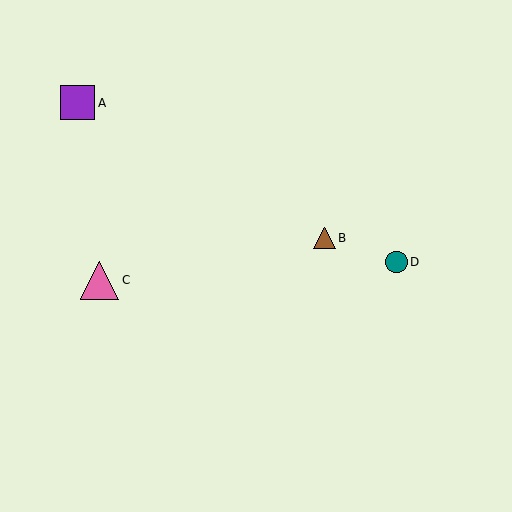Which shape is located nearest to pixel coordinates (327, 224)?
The brown triangle (labeled B) at (324, 238) is nearest to that location.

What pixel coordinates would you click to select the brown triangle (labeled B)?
Click at (324, 238) to select the brown triangle B.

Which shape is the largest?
The pink triangle (labeled C) is the largest.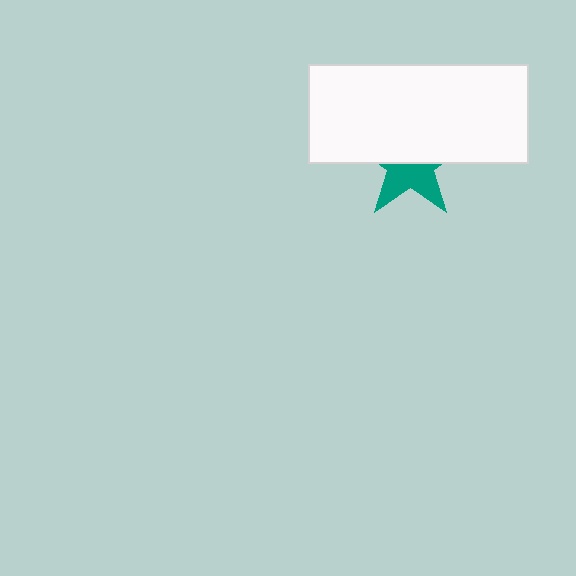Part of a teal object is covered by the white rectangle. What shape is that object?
It is a star.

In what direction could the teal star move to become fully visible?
The teal star could move down. That would shift it out from behind the white rectangle entirely.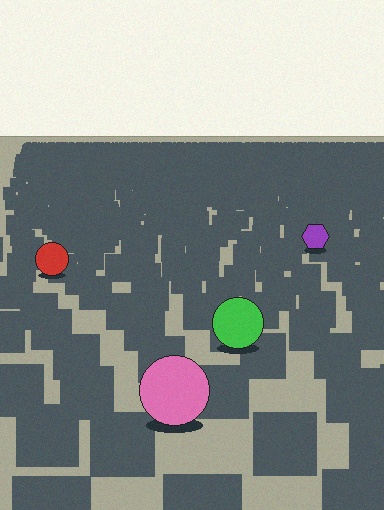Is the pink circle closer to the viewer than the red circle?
Yes. The pink circle is closer — you can tell from the texture gradient: the ground texture is coarser near it.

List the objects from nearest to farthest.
From nearest to farthest: the pink circle, the green circle, the red circle, the purple hexagon.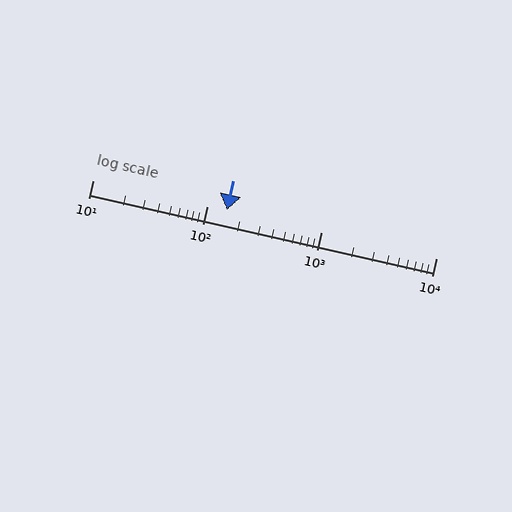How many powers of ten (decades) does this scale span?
The scale spans 3 decades, from 10 to 10000.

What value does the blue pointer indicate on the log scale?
The pointer indicates approximately 150.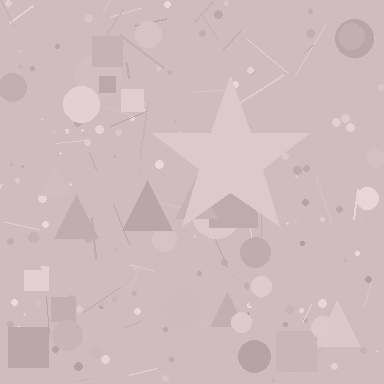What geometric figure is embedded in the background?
A star is embedded in the background.